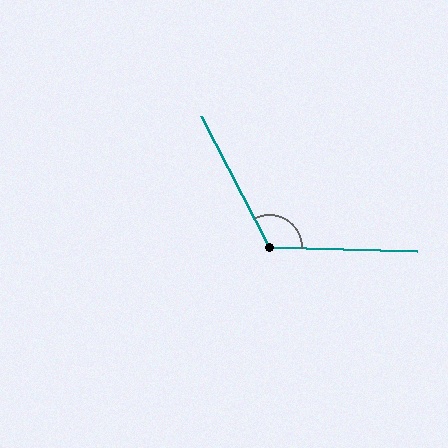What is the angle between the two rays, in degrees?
Approximately 119 degrees.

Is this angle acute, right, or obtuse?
It is obtuse.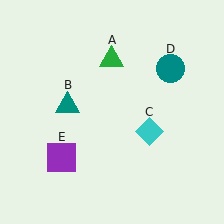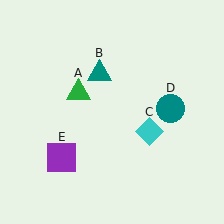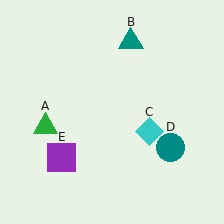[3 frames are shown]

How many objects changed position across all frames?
3 objects changed position: green triangle (object A), teal triangle (object B), teal circle (object D).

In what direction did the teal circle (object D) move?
The teal circle (object D) moved down.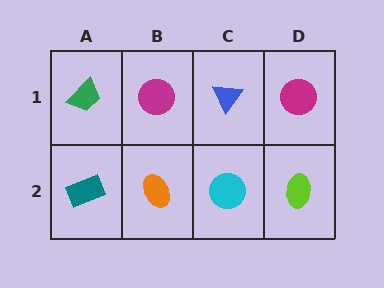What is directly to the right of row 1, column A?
A magenta circle.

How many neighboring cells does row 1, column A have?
2.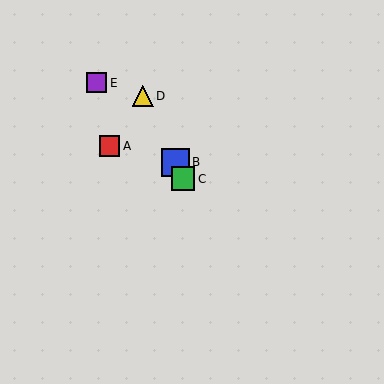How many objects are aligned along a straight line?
3 objects (B, C, D) are aligned along a straight line.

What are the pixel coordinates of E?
Object E is at (97, 83).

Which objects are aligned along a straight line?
Objects B, C, D are aligned along a straight line.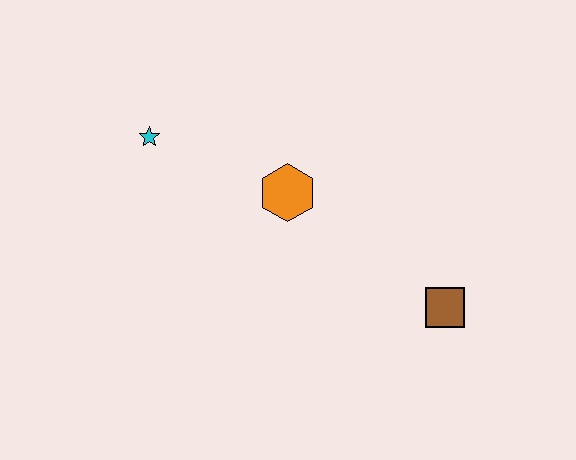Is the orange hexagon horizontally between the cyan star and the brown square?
Yes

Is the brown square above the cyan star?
No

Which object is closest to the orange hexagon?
The cyan star is closest to the orange hexagon.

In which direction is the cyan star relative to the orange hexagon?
The cyan star is to the left of the orange hexagon.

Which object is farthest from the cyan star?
The brown square is farthest from the cyan star.